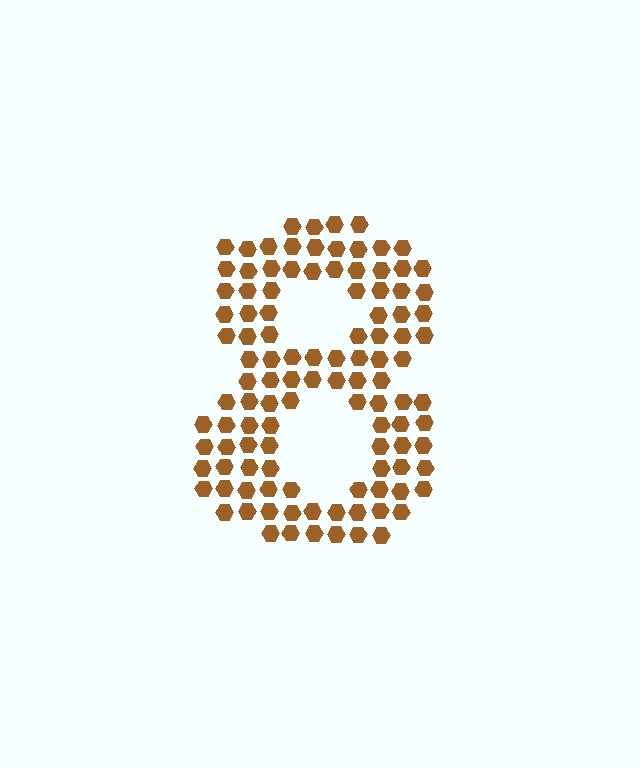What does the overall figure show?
The overall figure shows the digit 8.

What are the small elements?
The small elements are hexagons.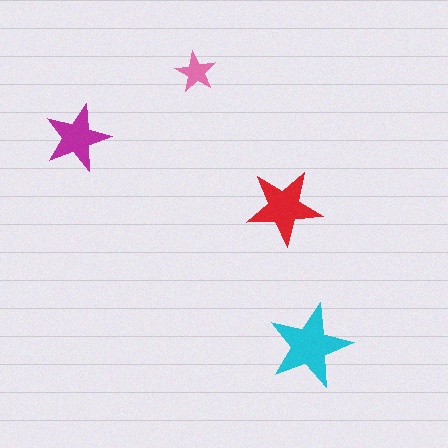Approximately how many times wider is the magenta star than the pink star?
About 1.5 times wider.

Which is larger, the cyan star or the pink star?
The cyan one.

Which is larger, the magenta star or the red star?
The red one.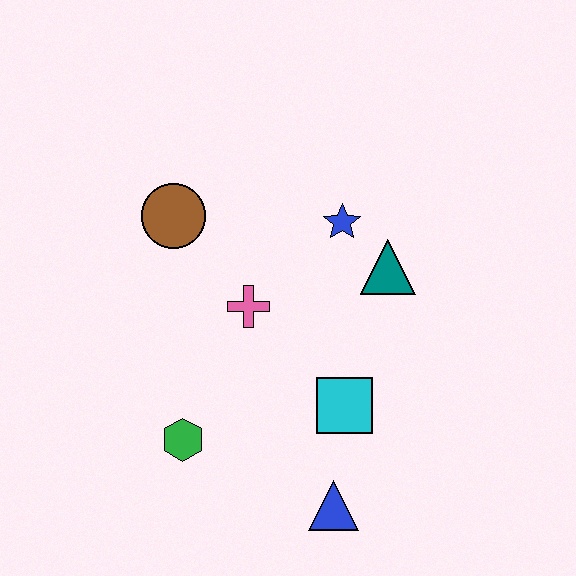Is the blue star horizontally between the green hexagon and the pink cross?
No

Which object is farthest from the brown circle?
The blue triangle is farthest from the brown circle.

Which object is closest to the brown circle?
The pink cross is closest to the brown circle.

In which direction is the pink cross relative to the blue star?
The pink cross is to the left of the blue star.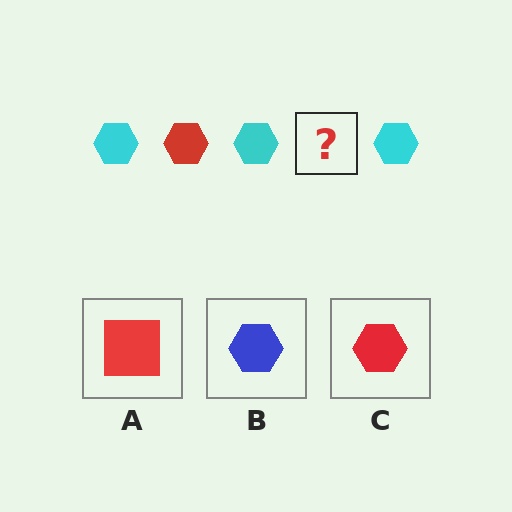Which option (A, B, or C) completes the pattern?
C.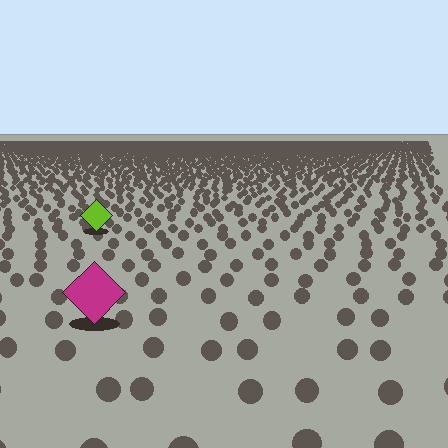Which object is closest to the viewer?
The magenta diamond is closest. The texture marks near it are larger and more spread out.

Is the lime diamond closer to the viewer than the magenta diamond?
No. The magenta diamond is closer — you can tell from the texture gradient: the ground texture is coarser near it.